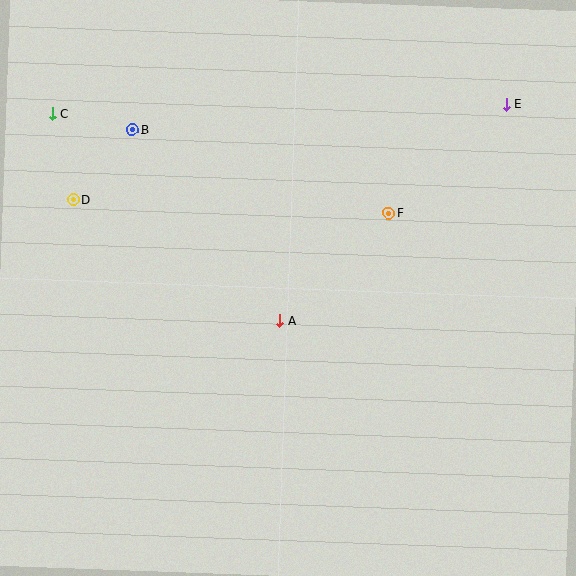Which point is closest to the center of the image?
Point A at (279, 321) is closest to the center.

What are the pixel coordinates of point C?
Point C is at (52, 113).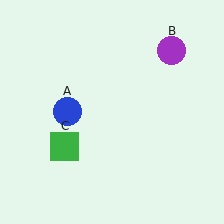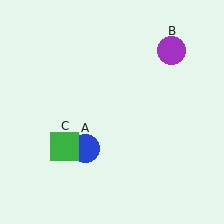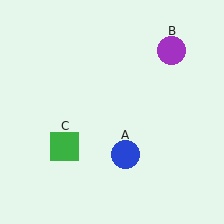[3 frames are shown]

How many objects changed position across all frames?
1 object changed position: blue circle (object A).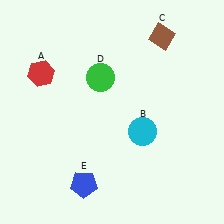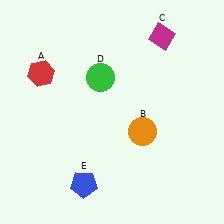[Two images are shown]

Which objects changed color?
B changed from cyan to orange. C changed from brown to magenta.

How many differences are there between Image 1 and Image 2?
There are 2 differences between the two images.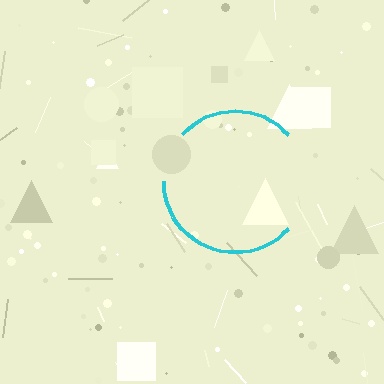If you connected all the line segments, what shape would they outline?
They would outline a circle.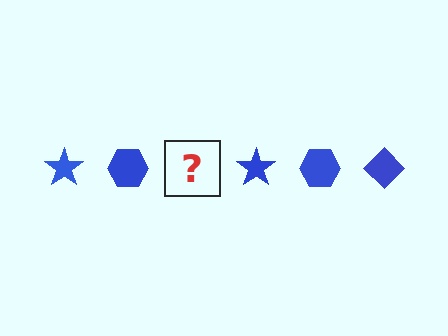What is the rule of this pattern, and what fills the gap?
The rule is that the pattern cycles through star, hexagon, diamond shapes in blue. The gap should be filled with a blue diamond.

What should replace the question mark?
The question mark should be replaced with a blue diamond.